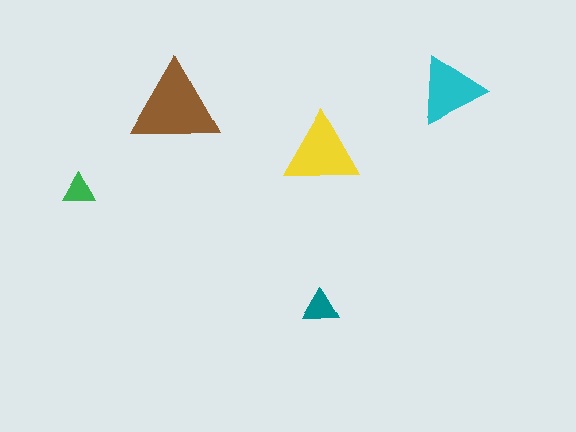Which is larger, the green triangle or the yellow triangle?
The yellow one.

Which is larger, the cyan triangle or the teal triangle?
The cyan one.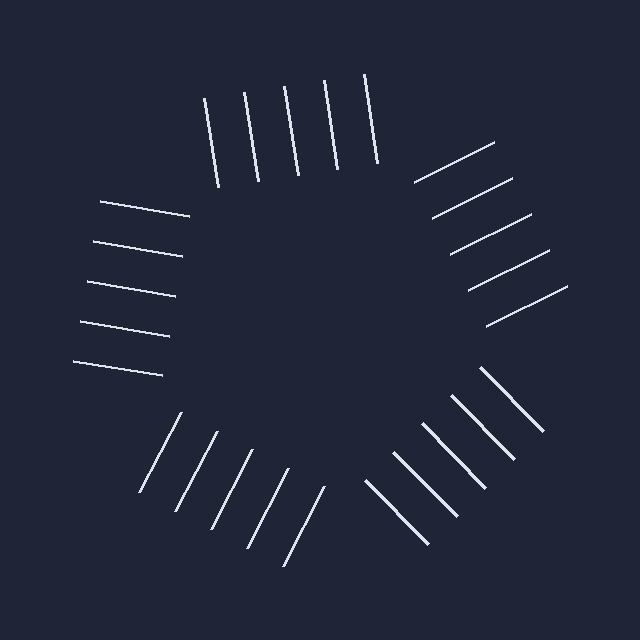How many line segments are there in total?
25 — 5 along each of the 5 edges.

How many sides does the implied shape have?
5 sides — the line-ends trace a pentagon.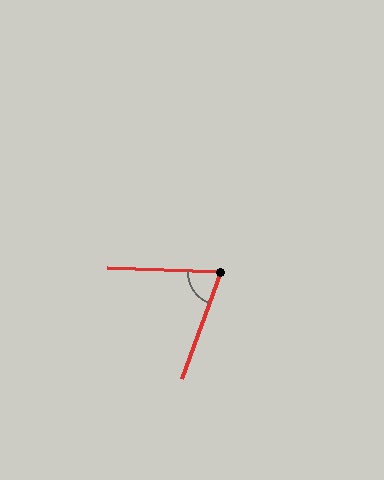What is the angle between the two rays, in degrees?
Approximately 72 degrees.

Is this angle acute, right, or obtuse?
It is acute.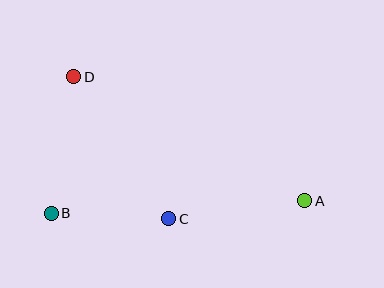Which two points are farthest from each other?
Points A and D are farthest from each other.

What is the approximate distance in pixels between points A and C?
The distance between A and C is approximately 137 pixels.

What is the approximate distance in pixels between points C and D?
The distance between C and D is approximately 171 pixels.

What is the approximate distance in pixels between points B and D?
The distance between B and D is approximately 138 pixels.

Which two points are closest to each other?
Points B and C are closest to each other.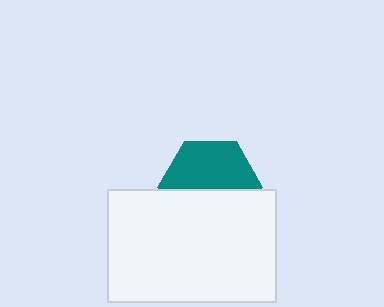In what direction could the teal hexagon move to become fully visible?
The teal hexagon could move up. That would shift it out from behind the white rectangle entirely.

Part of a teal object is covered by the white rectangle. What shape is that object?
It is a hexagon.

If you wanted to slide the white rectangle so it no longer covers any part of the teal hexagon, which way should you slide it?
Slide it down — that is the most direct way to separate the two shapes.